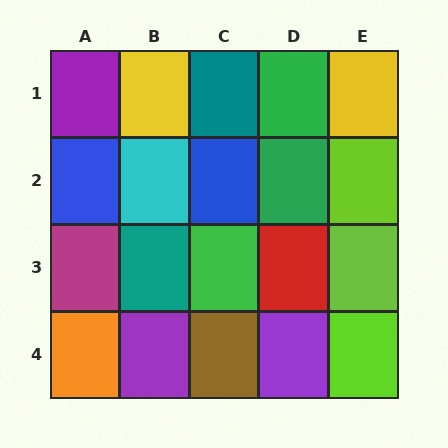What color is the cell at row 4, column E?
Lime.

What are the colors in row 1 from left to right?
Purple, yellow, teal, green, yellow.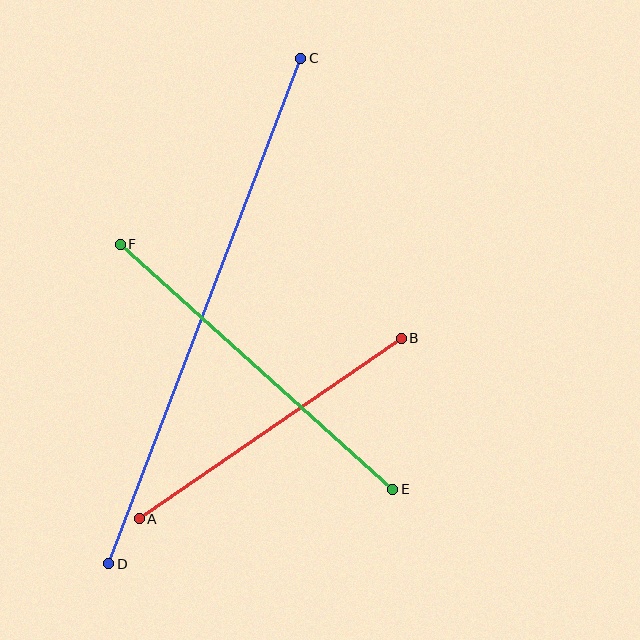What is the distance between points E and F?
The distance is approximately 366 pixels.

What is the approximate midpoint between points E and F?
The midpoint is at approximately (256, 367) pixels.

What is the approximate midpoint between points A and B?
The midpoint is at approximately (270, 429) pixels.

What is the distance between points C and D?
The distance is approximately 541 pixels.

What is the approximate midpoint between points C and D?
The midpoint is at approximately (205, 311) pixels.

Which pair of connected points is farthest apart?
Points C and D are farthest apart.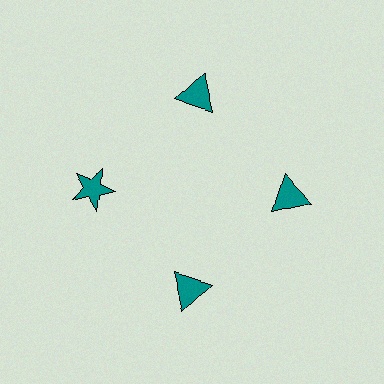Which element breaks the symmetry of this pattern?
The teal star at roughly the 9 o'clock position breaks the symmetry. All other shapes are teal triangles.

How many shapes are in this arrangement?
There are 4 shapes arranged in a ring pattern.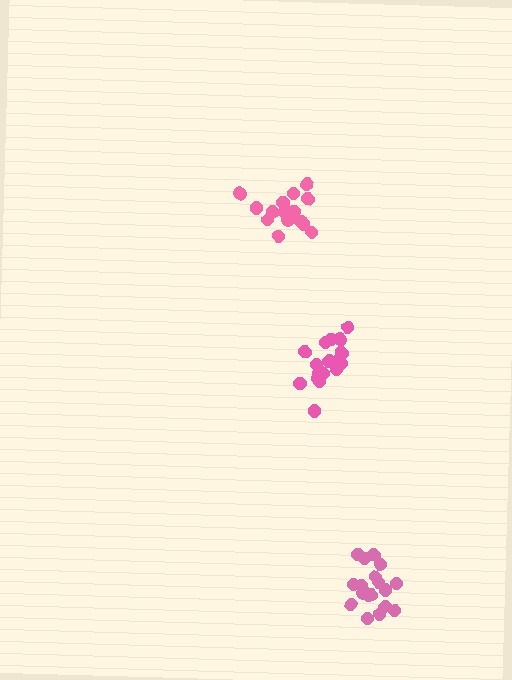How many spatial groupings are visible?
There are 3 spatial groupings.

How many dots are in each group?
Group 1: 20 dots, Group 2: 17 dots, Group 3: 19 dots (56 total).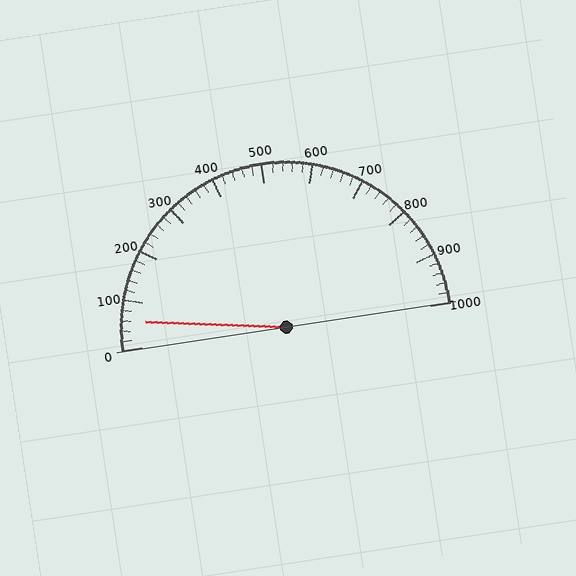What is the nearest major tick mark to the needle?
The nearest major tick mark is 100.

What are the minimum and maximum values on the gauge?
The gauge ranges from 0 to 1000.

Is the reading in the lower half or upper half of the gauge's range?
The reading is in the lower half of the range (0 to 1000).